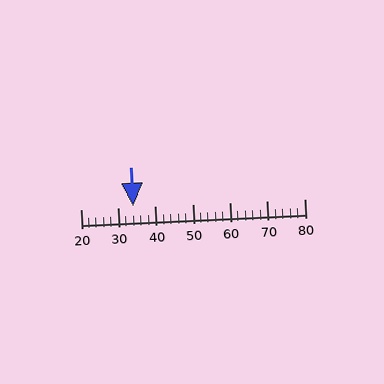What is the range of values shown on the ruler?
The ruler shows values from 20 to 80.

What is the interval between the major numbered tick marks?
The major tick marks are spaced 10 units apart.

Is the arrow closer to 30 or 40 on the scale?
The arrow is closer to 30.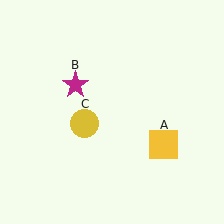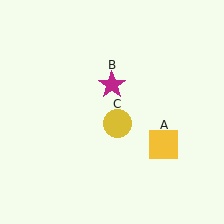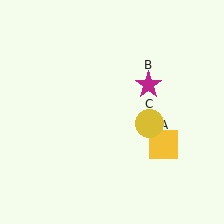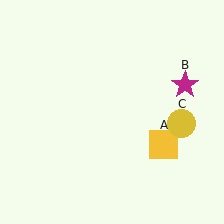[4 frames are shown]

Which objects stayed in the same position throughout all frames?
Yellow square (object A) remained stationary.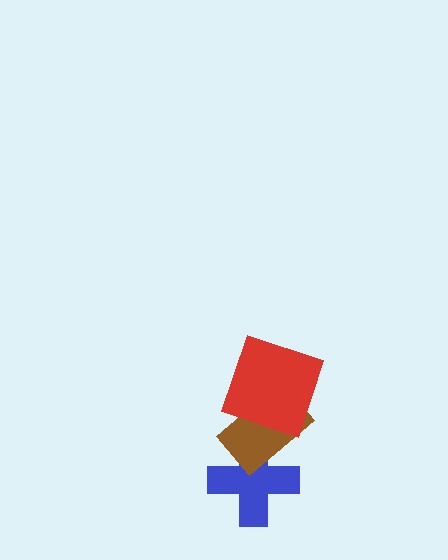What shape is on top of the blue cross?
The brown rectangle is on top of the blue cross.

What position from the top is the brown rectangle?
The brown rectangle is 2nd from the top.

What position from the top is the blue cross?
The blue cross is 3rd from the top.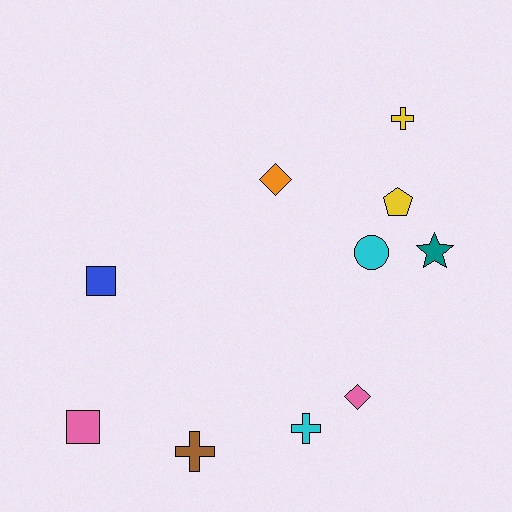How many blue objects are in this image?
There is 1 blue object.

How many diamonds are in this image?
There are 2 diamonds.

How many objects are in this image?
There are 10 objects.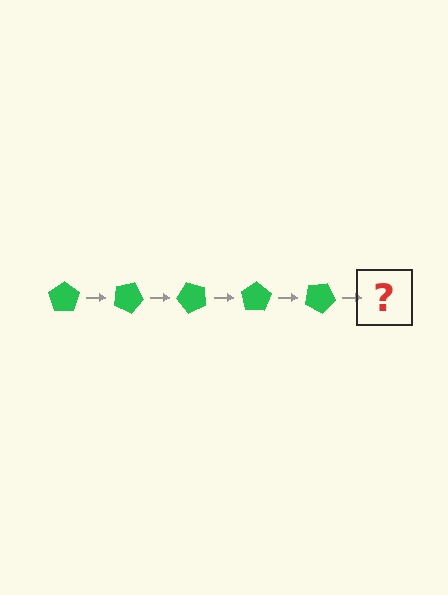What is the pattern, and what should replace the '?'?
The pattern is that the pentagon rotates 25 degrees each step. The '?' should be a green pentagon rotated 125 degrees.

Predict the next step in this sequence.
The next step is a green pentagon rotated 125 degrees.